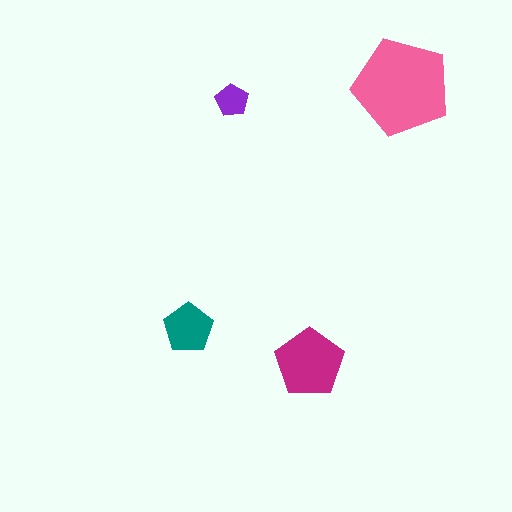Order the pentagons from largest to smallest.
the pink one, the magenta one, the teal one, the purple one.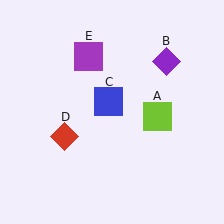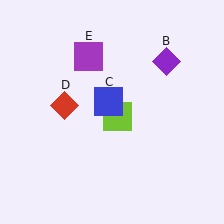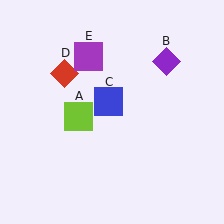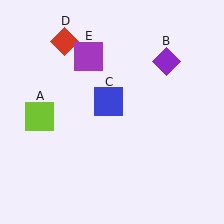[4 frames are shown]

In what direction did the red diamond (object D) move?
The red diamond (object D) moved up.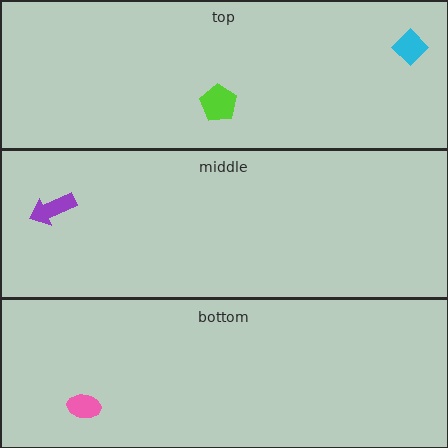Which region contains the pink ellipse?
The bottom region.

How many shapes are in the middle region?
1.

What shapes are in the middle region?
The purple arrow.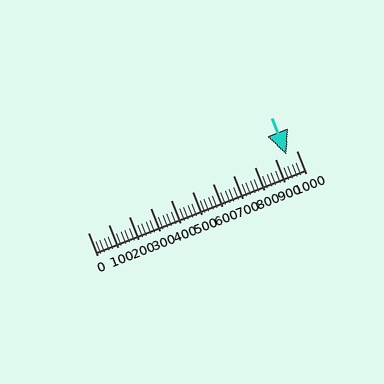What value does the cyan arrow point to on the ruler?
The cyan arrow points to approximately 953.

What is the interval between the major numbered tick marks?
The major tick marks are spaced 100 units apart.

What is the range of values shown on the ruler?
The ruler shows values from 0 to 1000.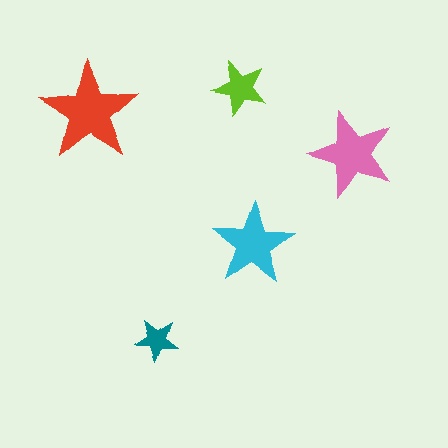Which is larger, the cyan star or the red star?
The red one.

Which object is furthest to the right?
The pink star is rightmost.